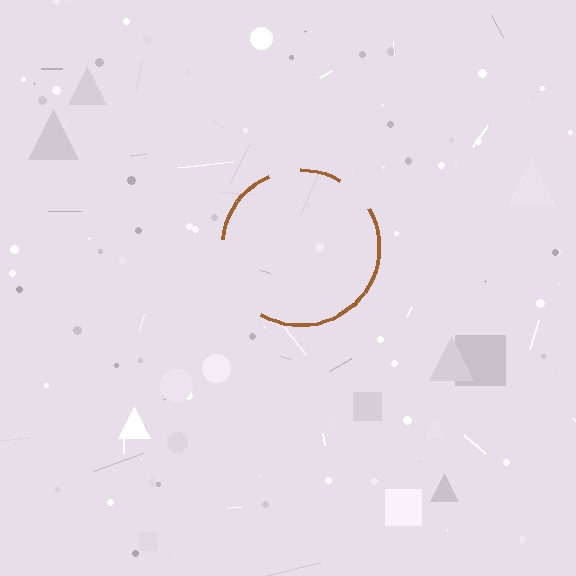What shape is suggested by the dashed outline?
The dashed outline suggests a circle.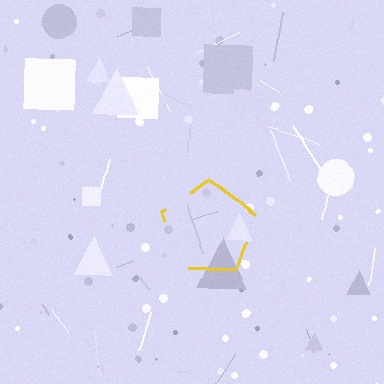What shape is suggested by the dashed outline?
The dashed outline suggests a pentagon.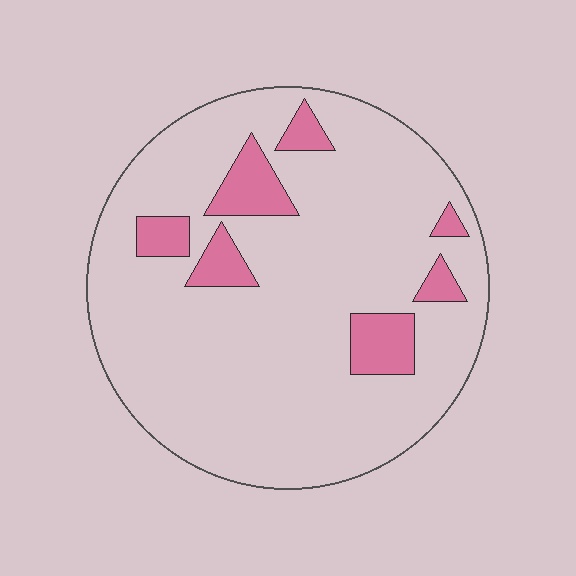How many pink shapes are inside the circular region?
7.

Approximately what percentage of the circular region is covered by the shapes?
Approximately 15%.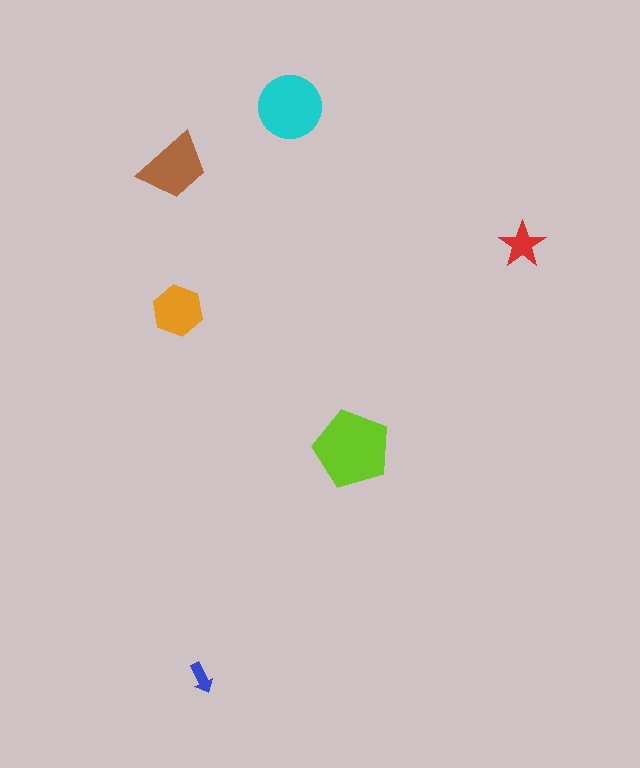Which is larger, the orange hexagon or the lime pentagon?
The lime pentagon.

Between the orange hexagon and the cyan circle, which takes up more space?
The cyan circle.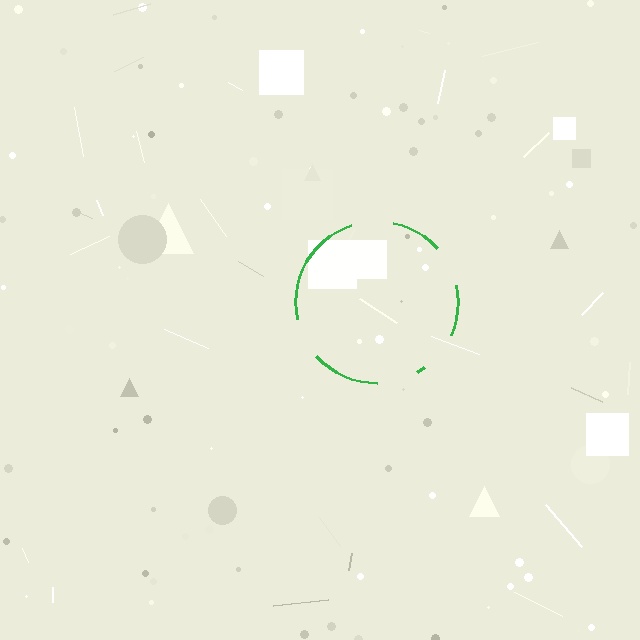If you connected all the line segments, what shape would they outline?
They would outline a circle.